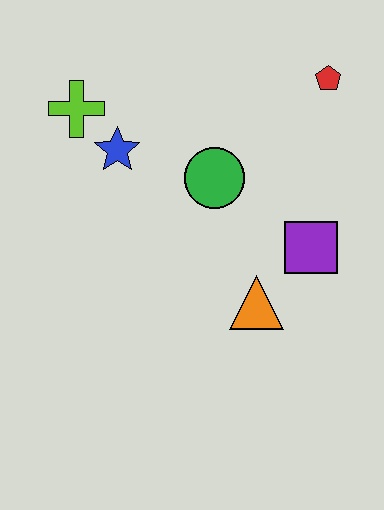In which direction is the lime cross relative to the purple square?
The lime cross is to the left of the purple square.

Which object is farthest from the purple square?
The lime cross is farthest from the purple square.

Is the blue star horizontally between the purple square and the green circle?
No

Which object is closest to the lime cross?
The blue star is closest to the lime cross.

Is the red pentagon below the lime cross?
No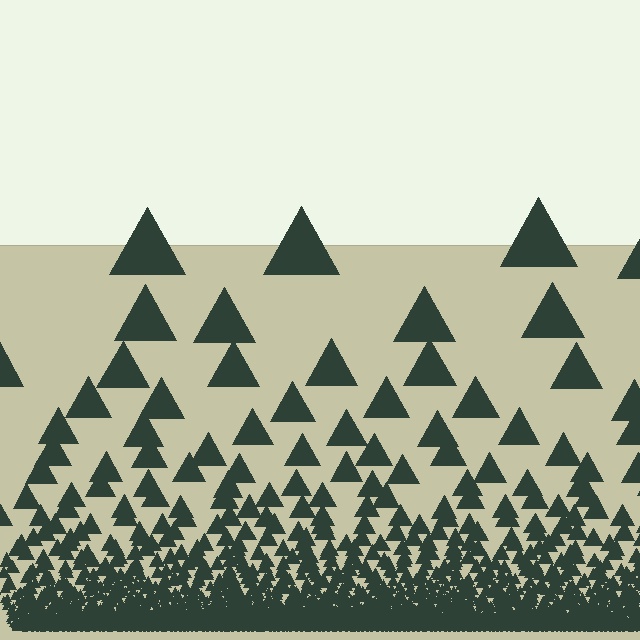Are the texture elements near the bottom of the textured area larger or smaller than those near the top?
Smaller. The gradient is inverted — elements near the bottom are smaller and denser.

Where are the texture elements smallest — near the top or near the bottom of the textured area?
Near the bottom.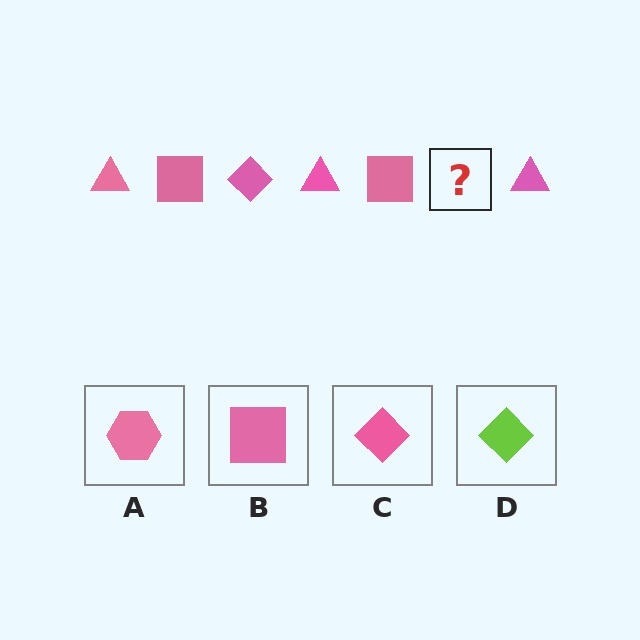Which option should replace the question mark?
Option C.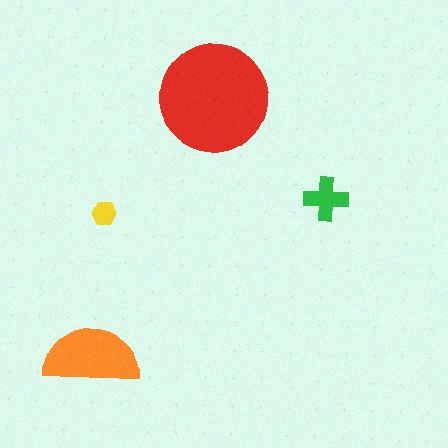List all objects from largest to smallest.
The red circle, the orange semicircle, the green cross, the yellow hexagon.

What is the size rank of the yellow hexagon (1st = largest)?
4th.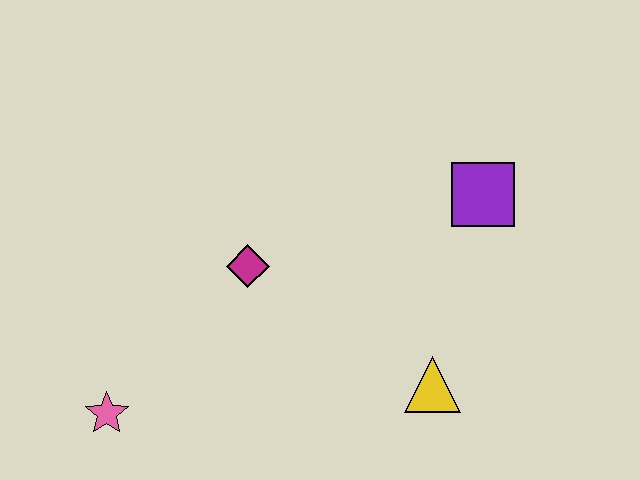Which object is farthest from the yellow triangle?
The pink star is farthest from the yellow triangle.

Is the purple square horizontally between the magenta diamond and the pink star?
No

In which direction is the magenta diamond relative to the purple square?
The magenta diamond is to the left of the purple square.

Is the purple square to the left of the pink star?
No